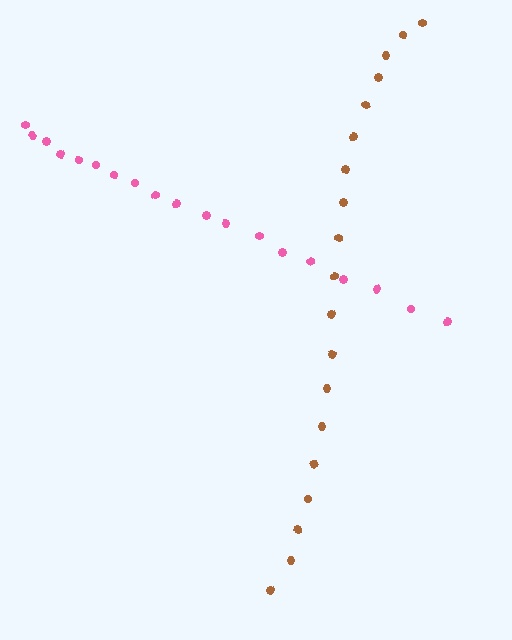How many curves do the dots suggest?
There are 2 distinct paths.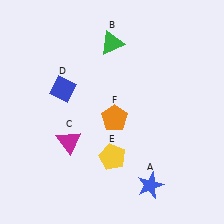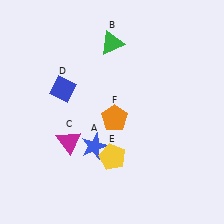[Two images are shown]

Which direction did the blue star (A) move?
The blue star (A) moved left.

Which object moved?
The blue star (A) moved left.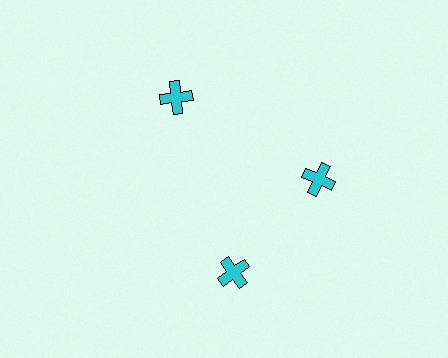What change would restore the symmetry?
The symmetry would be restored by rotating it back into even spacing with its neighbors so that all 3 crosses sit at equal angles and equal distance from the center.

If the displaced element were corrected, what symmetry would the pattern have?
It would have 3-fold rotational symmetry — the pattern would map onto itself every 120 degrees.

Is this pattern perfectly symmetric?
No. The 3 cyan crosses are arranged in a ring, but one element near the 7 o'clock position is rotated out of alignment along the ring, breaking the 3-fold rotational symmetry.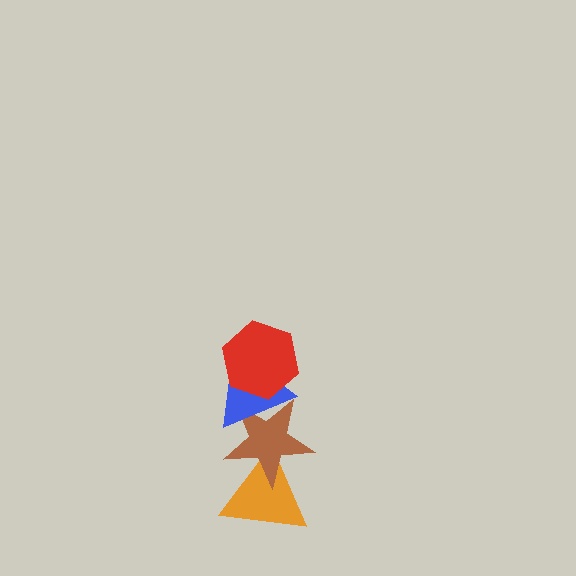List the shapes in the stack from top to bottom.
From top to bottom: the red hexagon, the blue triangle, the brown star, the orange triangle.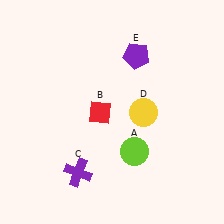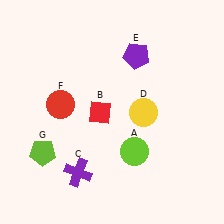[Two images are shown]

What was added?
A red circle (F), a lime pentagon (G) were added in Image 2.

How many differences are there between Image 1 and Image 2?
There are 2 differences between the two images.